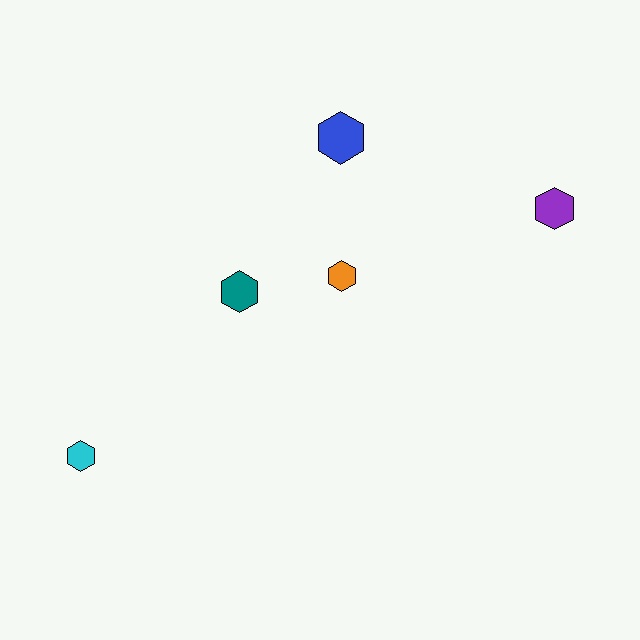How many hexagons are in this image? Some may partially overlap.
There are 5 hexagons.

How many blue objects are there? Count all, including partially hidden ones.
There is 1 blue object.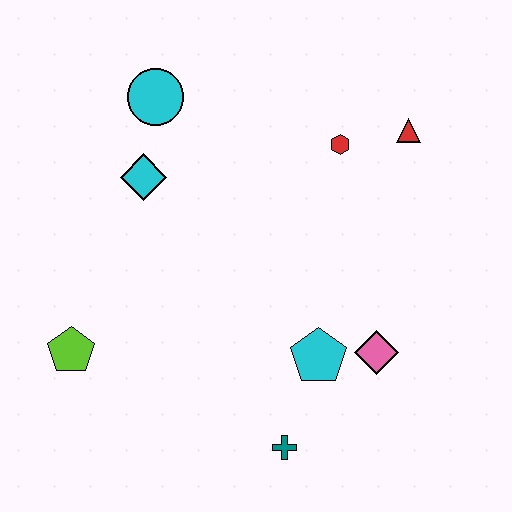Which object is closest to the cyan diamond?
The cyan circle is closest to the cyan diamond.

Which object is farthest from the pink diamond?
The cyan circle is farthest from the pink diamond.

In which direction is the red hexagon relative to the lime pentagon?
The red hexagon is to the right of the lime pentagon.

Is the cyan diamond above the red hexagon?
No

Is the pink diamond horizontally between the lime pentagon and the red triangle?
Yes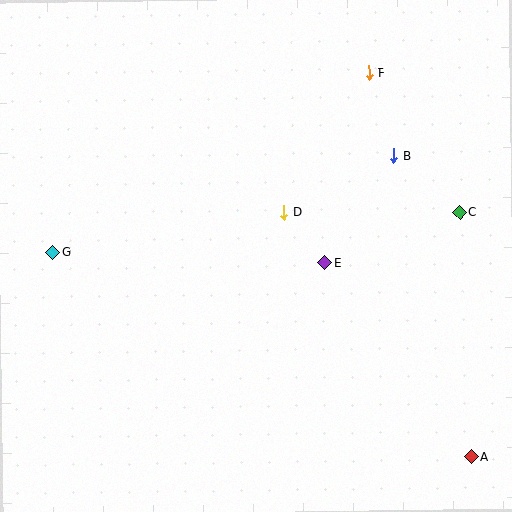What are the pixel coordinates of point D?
Point D is at (284, 212).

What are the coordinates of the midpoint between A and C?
The midpoint between A and C is at (465, 335).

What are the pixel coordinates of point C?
Point C is at (460, 213).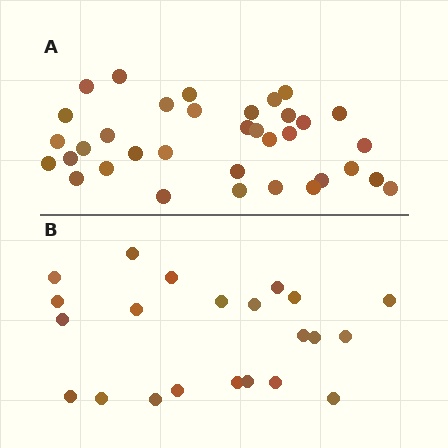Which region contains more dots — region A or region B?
Region A (the top region) has more dots.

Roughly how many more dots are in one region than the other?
Region A has approximately 15 more dots than region B.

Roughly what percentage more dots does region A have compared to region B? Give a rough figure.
About 60% more.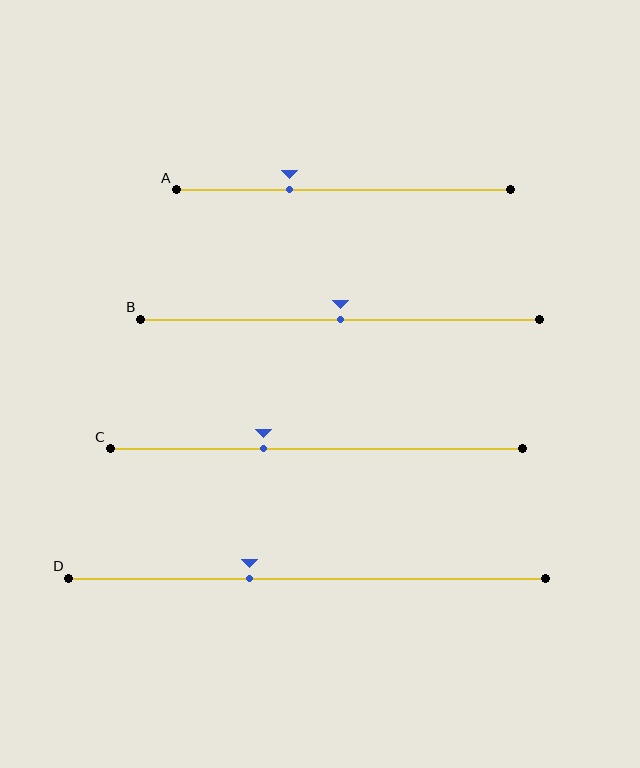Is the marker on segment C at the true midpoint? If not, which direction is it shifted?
No, the marker on segment C is shifted to the left by about 13% of the segment length.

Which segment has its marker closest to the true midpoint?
Segment B has its marker closest to the true midpoint.